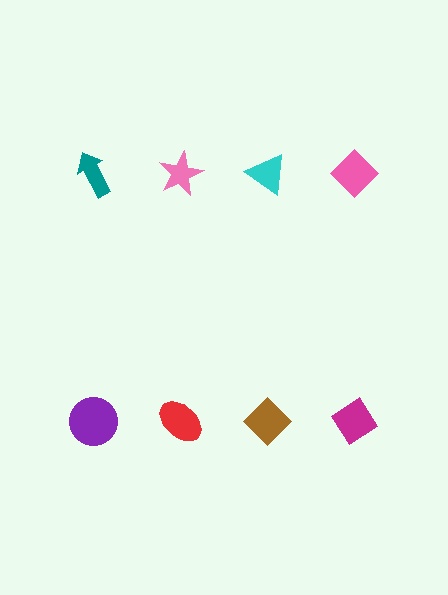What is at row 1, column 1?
A teal arrow.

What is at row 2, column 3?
A brown diamond.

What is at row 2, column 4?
A magenta diamond.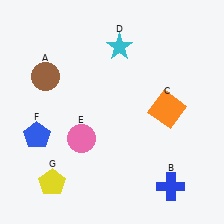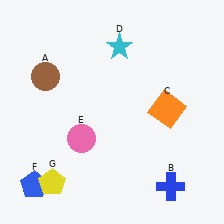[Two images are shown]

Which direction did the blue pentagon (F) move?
The blue pentagon (F) moved down.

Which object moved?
The blue pentagon (F) moved down.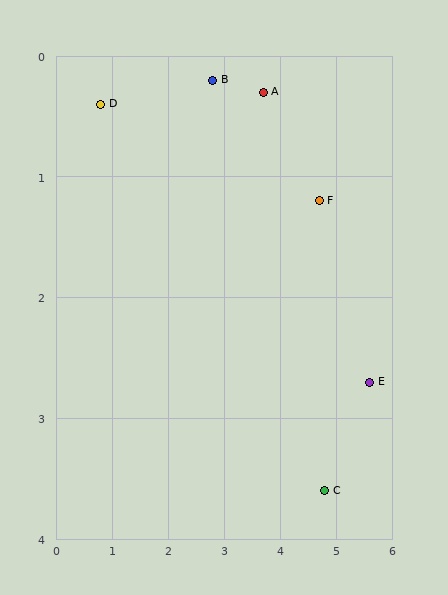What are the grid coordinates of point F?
Point F is at approximately (4.7, 1.2).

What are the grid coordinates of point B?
Point B is at approximately (2.8, 0.2).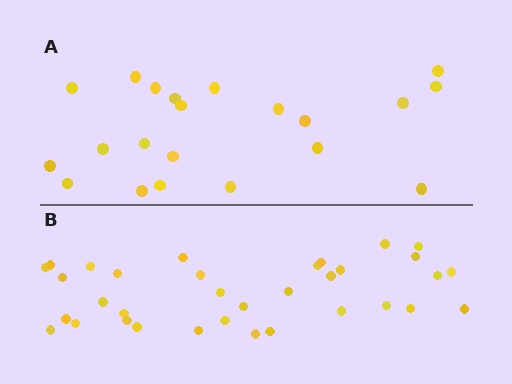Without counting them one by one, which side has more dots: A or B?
Region B (the bottom region) has more dots.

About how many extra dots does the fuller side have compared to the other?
Region B has approximately 15 more dots than region A.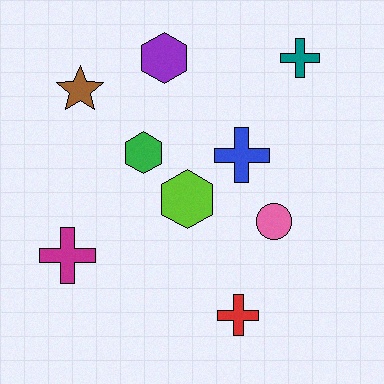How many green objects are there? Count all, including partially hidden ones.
There is 1 green object.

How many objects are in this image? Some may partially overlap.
There are 9 objects.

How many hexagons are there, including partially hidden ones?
There are 3 hexagons.